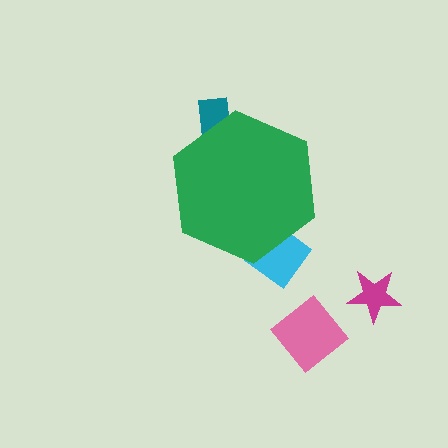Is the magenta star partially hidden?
No, the magenta star is fully visible.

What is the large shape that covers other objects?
A green hexagon.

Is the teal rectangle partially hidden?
Yes, the teal rectangle is partially hidden behind the green hexagon.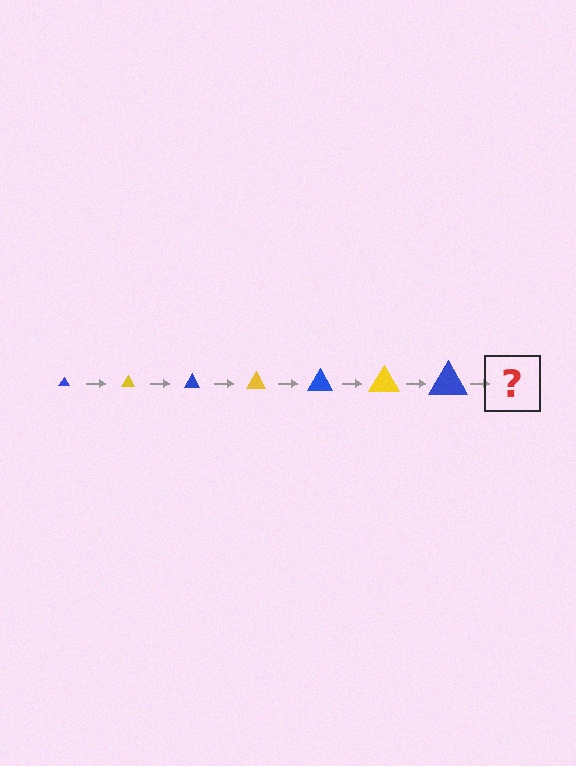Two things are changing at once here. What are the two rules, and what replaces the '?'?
The two rules are that the triangle grows larger each step and the color cycles through blue and yellow. The '?' should be a yellow triangle, larger than the previous one.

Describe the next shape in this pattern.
It should be a yellow triangle, larger than the previous one.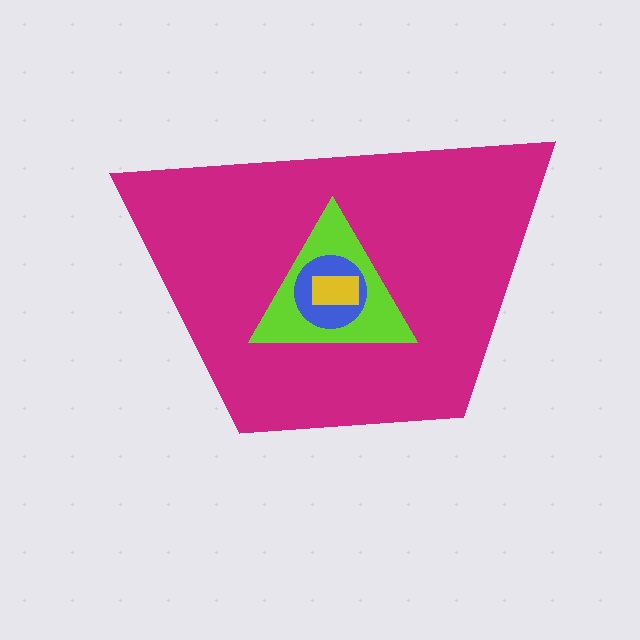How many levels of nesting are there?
4.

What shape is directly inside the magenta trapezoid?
The lime triangle.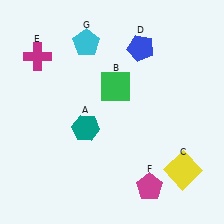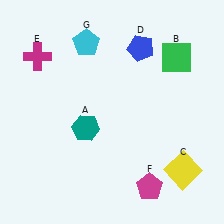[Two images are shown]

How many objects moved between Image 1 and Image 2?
1 object moved between the two images.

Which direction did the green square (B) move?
The green square (B) moved right.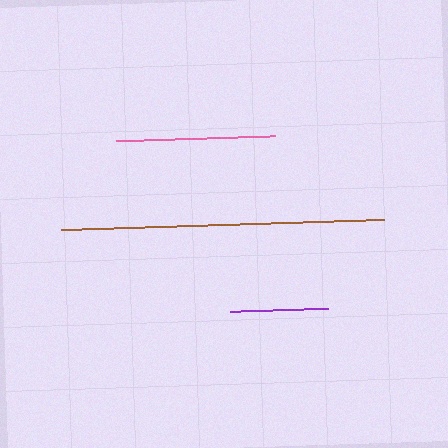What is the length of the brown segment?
The brown segment is approximately 324 pixels long.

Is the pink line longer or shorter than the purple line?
The pink line is longer than the purple line.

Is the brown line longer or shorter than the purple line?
The brown line is longer than the purple line.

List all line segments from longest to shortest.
From longest to shortest: brown, pink, purple.